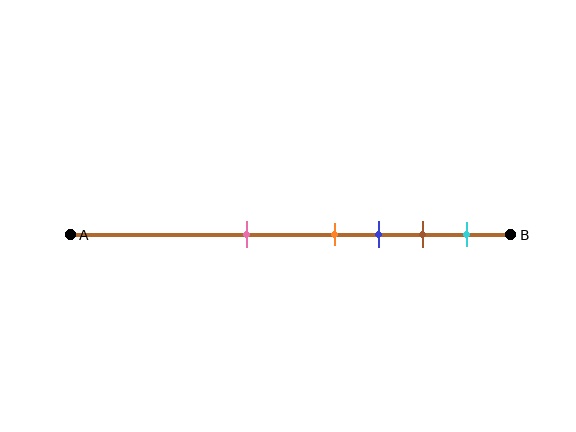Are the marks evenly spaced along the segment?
No, the marks are not evenly spaced.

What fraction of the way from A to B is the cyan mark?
The cyan mark is approximately 90% (0.9) of the way from A to B.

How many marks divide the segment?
There are 5 marks dividing the segment.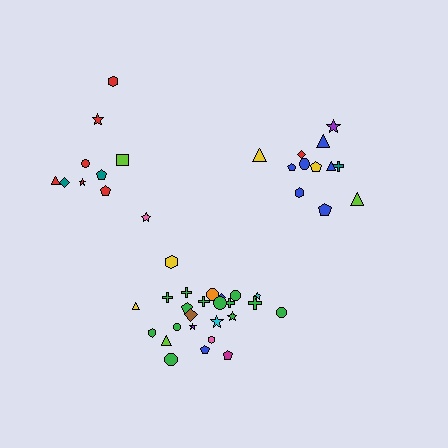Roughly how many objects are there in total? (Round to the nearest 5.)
Roughly 45 objects in total.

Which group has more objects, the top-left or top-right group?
The top-right group.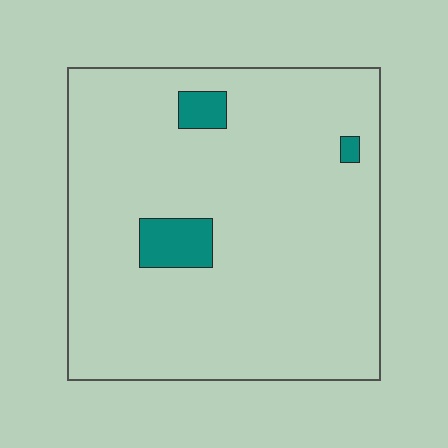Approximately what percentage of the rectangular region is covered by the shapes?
Approximately 5%.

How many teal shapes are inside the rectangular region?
3.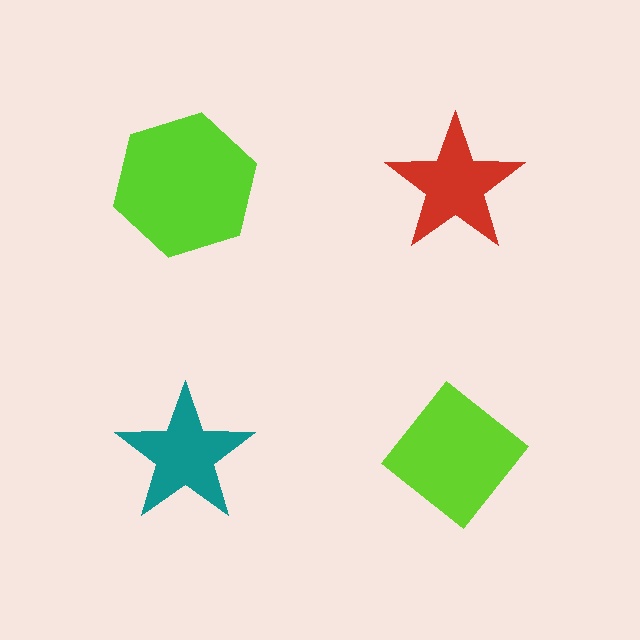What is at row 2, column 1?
A teal star.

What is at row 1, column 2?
A red star.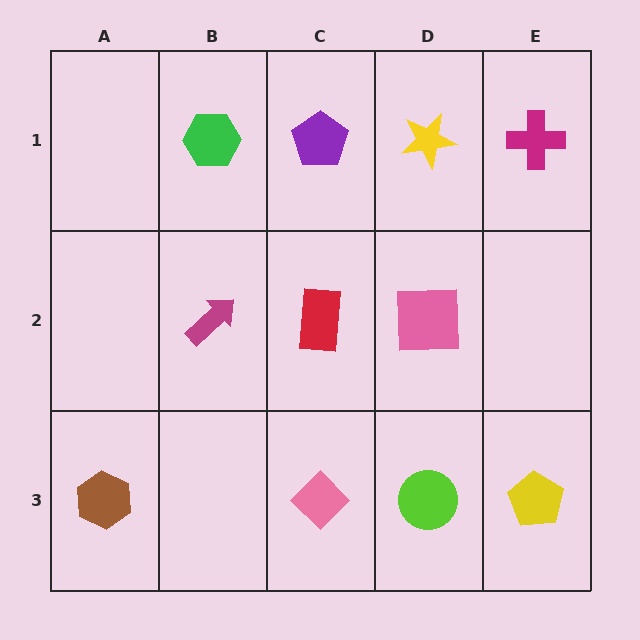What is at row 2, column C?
A red rectangle.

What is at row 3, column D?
A lime circle.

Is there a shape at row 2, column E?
No, that cell is empty.